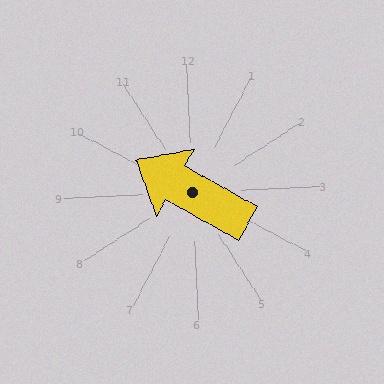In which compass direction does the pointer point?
Northwest.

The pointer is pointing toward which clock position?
Roughly 10 o'clock.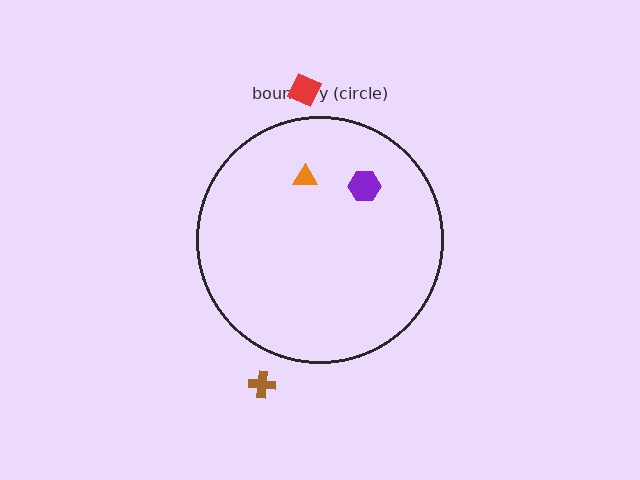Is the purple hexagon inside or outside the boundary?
Inside.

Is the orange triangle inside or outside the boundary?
Inside.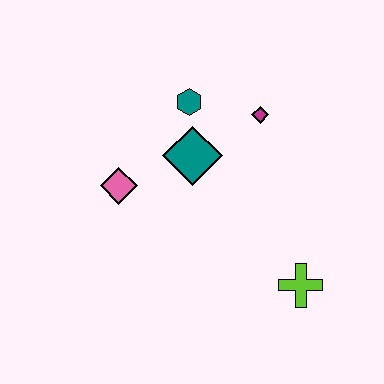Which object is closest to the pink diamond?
The teal diamond is closest to the pink diamond.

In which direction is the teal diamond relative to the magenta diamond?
The teal diamond is to the left of the magenta diamond.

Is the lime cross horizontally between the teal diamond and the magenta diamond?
No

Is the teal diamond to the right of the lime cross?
No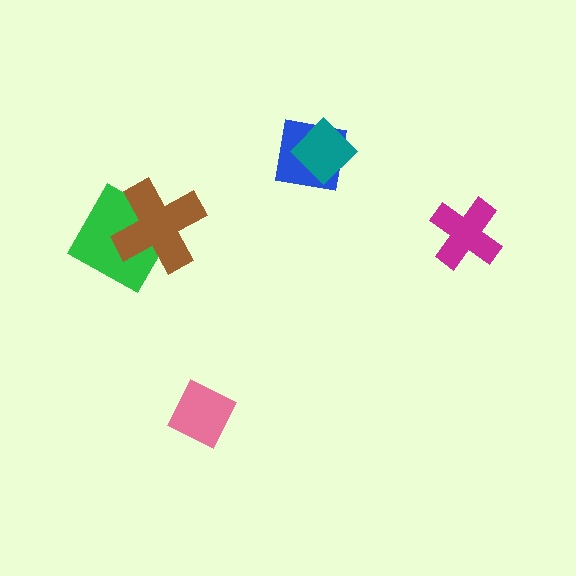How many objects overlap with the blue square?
1 object overlaps with the blue square.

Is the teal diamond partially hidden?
No, no other shape covers it.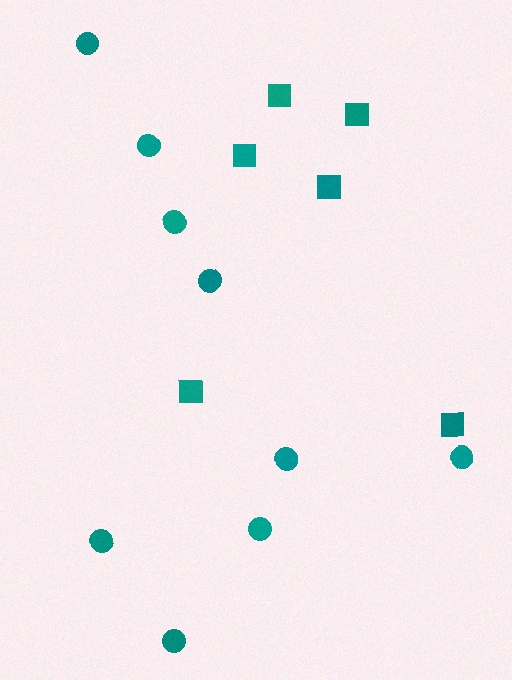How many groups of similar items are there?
There are 2 groups: one group of circles (9) and one group of squares (6).